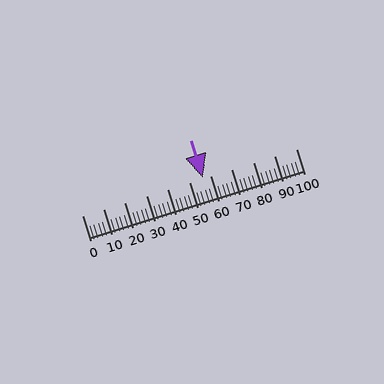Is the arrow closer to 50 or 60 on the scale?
The arrow is closer to 60.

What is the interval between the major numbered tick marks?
The major tick marks are spaced 10 units apart.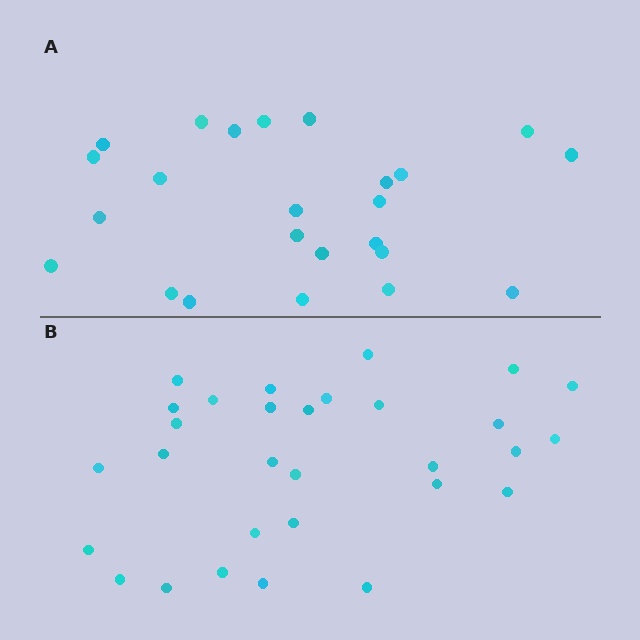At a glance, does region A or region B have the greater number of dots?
Region B (the bottom region) has more dots.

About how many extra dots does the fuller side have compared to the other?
Region B has about 6 more dots than region A.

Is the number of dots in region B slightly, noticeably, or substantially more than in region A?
Region B has noticeably more, but not dramatically so. The ratio is roughly 1.2 to 1.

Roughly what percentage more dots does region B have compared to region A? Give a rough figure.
About 25% more.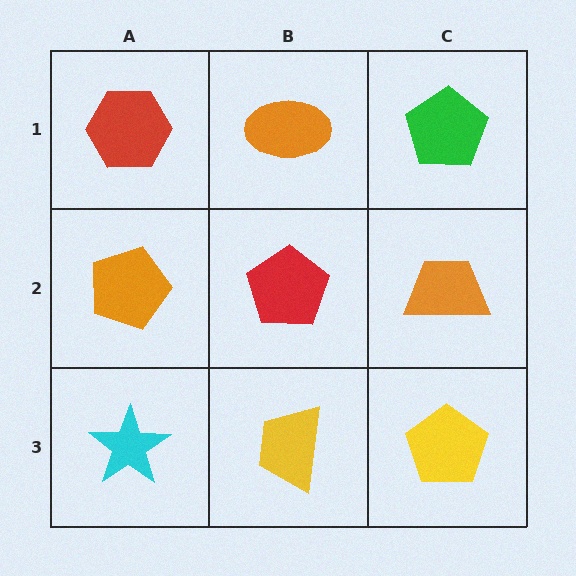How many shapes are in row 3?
3 shapes.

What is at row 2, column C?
An orange trapezoid.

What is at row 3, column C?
A yellow pentagon.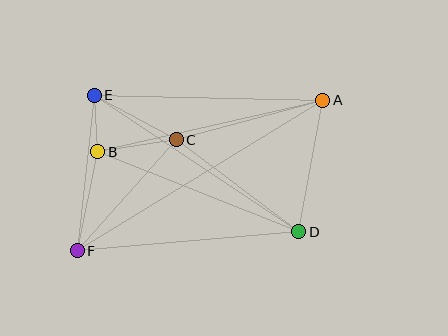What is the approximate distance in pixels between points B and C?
The distance between B and C is approximately 80 pixels.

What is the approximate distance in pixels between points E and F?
The distance between E and F is approximately 156 pixels.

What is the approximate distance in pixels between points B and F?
The distance between B and F is approximately 101 pixels.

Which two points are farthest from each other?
Points A and F are farthest from each other.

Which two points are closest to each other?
Points B and E are closest to each other.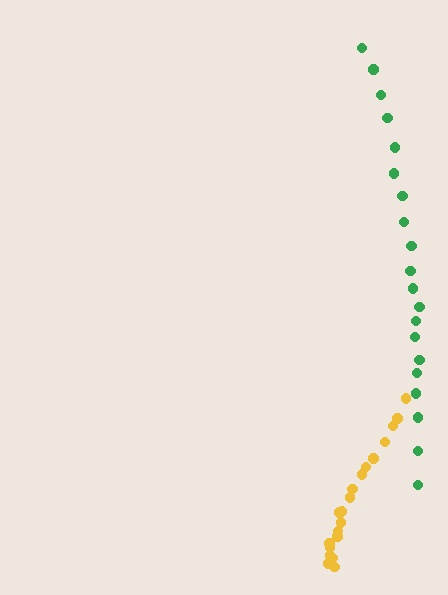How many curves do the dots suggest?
There are 2 distinct paths.